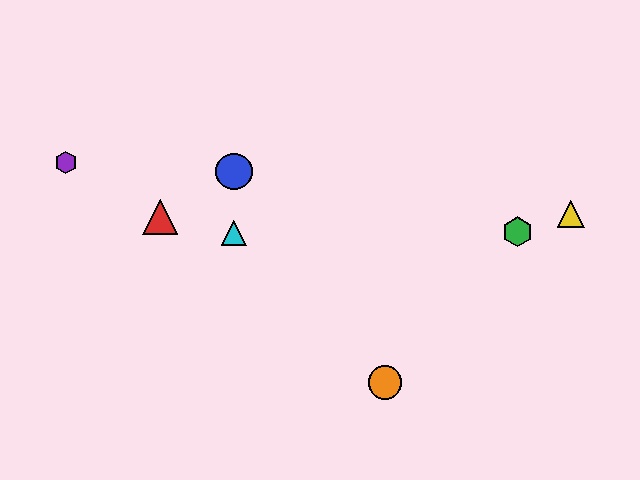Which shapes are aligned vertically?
The blue circle, the cyan triangle are aligned vertically.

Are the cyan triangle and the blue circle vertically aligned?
Yes, both are at x≈234.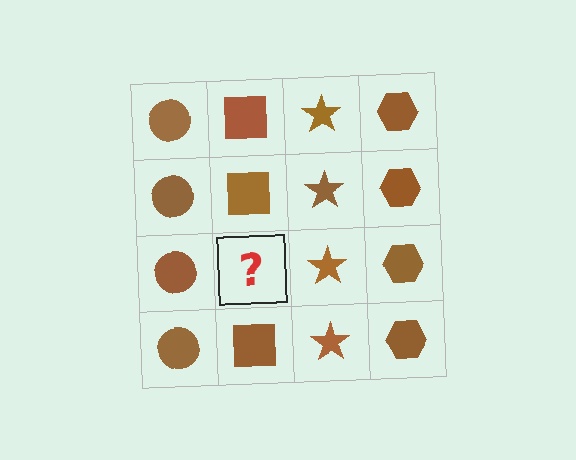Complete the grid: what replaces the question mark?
The question mark should be replaced with a brown square.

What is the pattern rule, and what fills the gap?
The rule is that each column has a consistent shape. The gap should be filled with a brown square.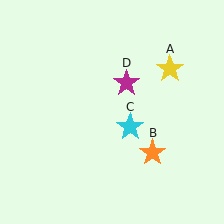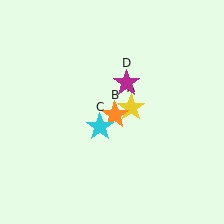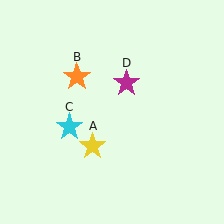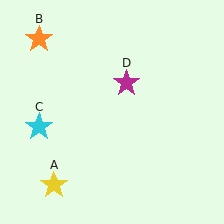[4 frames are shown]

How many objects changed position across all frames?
3 objects changed position: yellow star (object A), orange star (object B), cyan star (object C).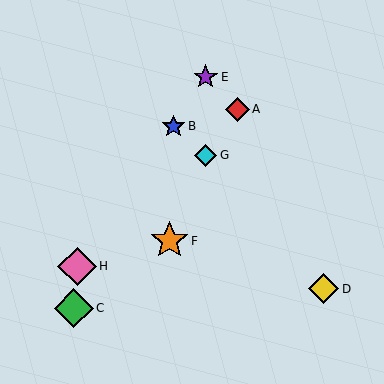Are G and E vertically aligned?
Yes, both are at x≈206.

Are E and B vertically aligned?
No, E is at x≈206 and B is at x≈174.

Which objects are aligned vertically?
Objects E, G are aligned vertically.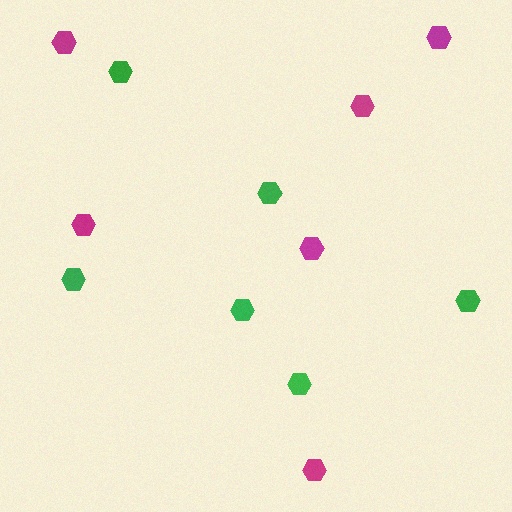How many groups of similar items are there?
There are 2 groups: one group of green hexagons (6) and one group of magenta hexagons (6).